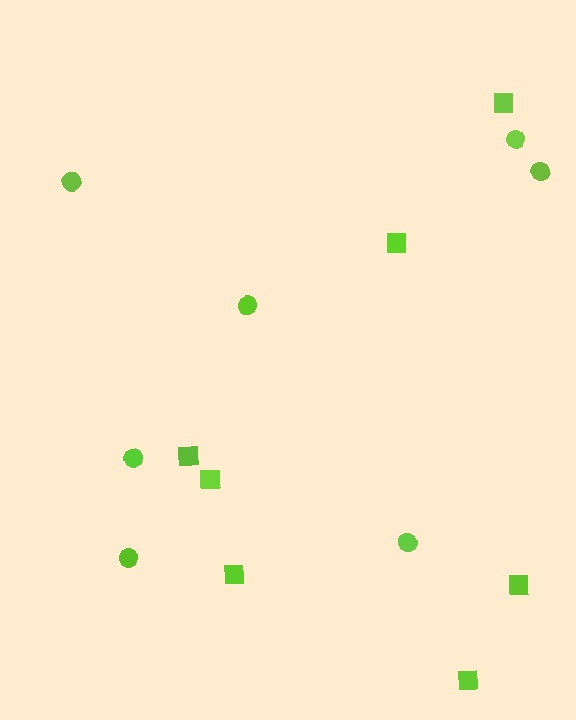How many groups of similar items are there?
There are 2 groups: one group of circles (7) and one group of squares (7).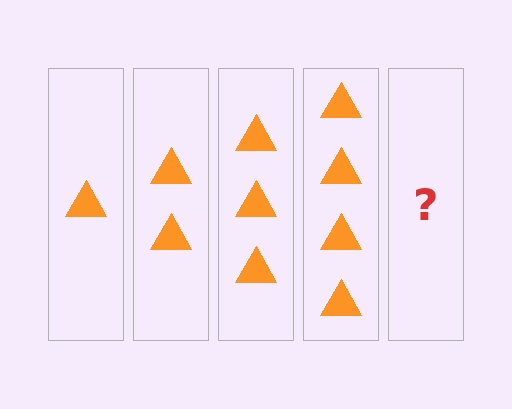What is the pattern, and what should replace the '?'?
The pattern is that each step adds one more triangle. The '?' should be 5 triangles.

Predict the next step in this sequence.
The next step is 5 triangles.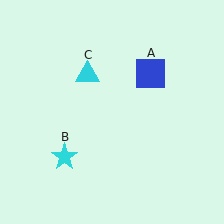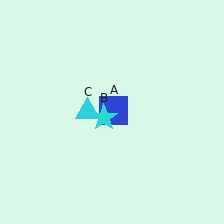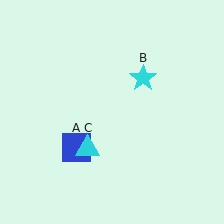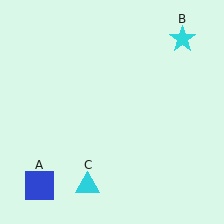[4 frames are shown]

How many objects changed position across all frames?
3 objects changed position: blue square (object A), cyan star (object B), cyan triangle (object C).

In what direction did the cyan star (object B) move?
The cyan star (object B) moved up and to the right.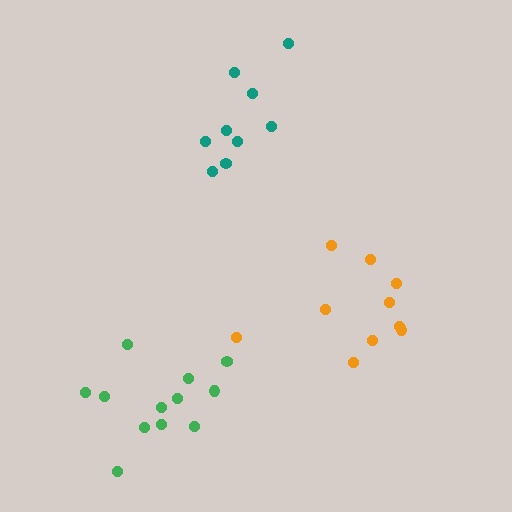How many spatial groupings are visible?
There are 3 spatial groupings.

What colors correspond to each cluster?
The clusters are colored: green, teal, orange.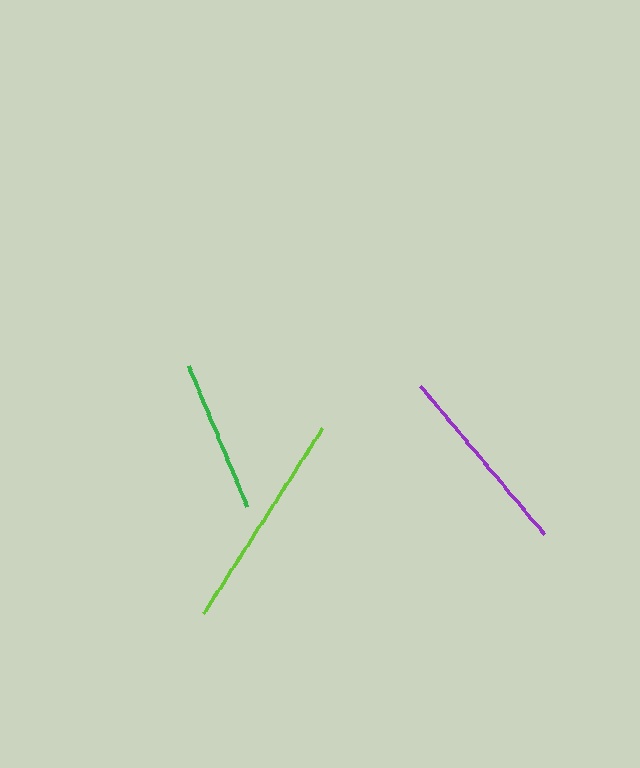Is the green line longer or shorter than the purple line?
The purple line is longer than the green line.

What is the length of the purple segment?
The purple segment is approximately 193 pixels long.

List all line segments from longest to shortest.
From longest to shortest: lime, purple, green.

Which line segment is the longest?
The lime line is the longest at approximately 219 pixels.